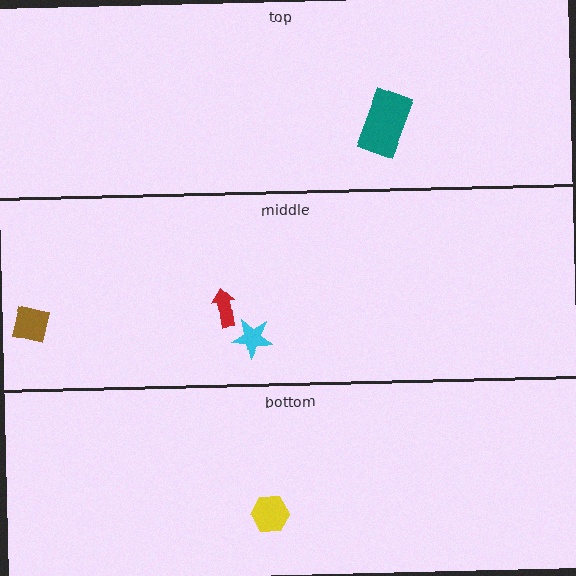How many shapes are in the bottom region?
1.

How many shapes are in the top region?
1.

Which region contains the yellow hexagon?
The bottom region.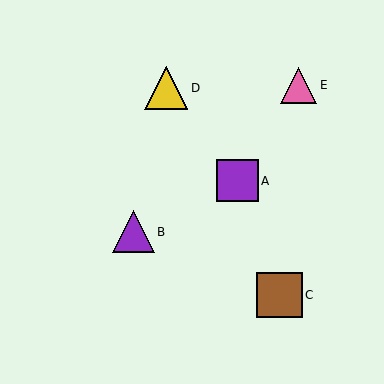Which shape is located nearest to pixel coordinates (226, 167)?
The purple square (labeled A) at (237, 181) is nearest to that location.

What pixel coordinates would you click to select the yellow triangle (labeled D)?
Click at (166, 88) to select the yellow triangle D.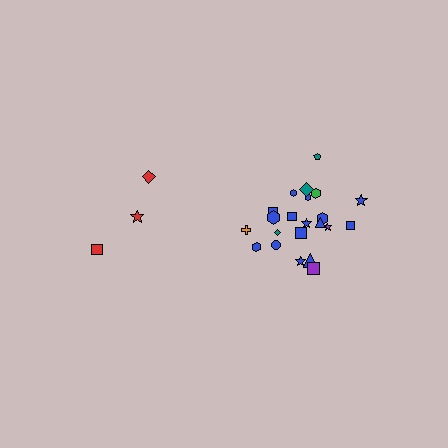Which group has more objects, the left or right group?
The right group.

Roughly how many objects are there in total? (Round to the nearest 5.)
Roughly 25 objects in total.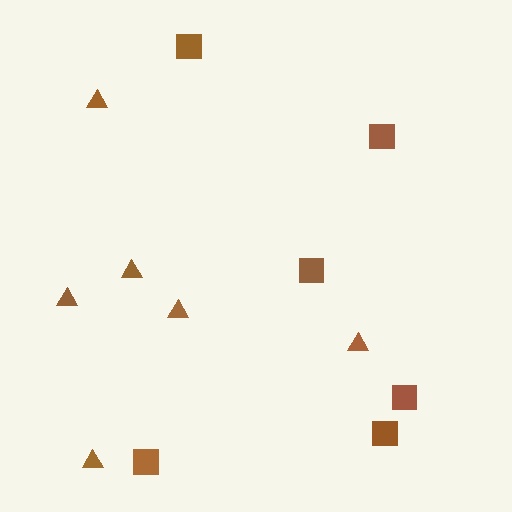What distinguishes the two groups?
There are 2 groups: one group of triangles (6) and one group of squares (6).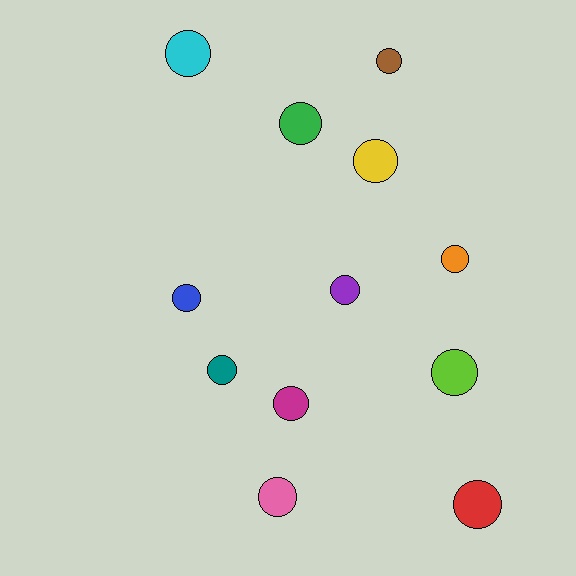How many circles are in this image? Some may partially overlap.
There are 12 circles.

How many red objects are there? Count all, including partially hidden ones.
There is 1 red object.